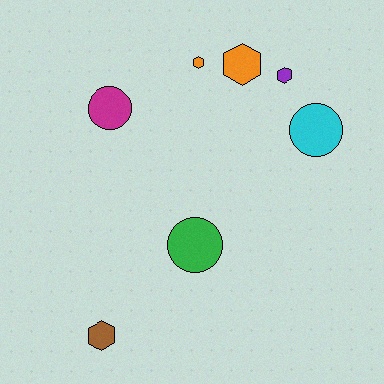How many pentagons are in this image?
There are no pentagons.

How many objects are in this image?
There are 7 objects.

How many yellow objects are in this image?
There are no yellow objects.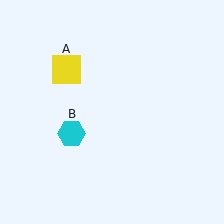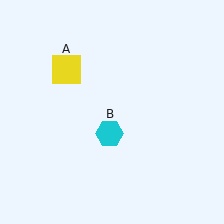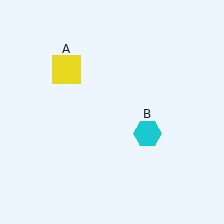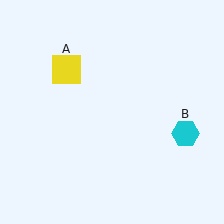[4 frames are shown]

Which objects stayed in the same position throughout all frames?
Yellow square (object A) remained stationary.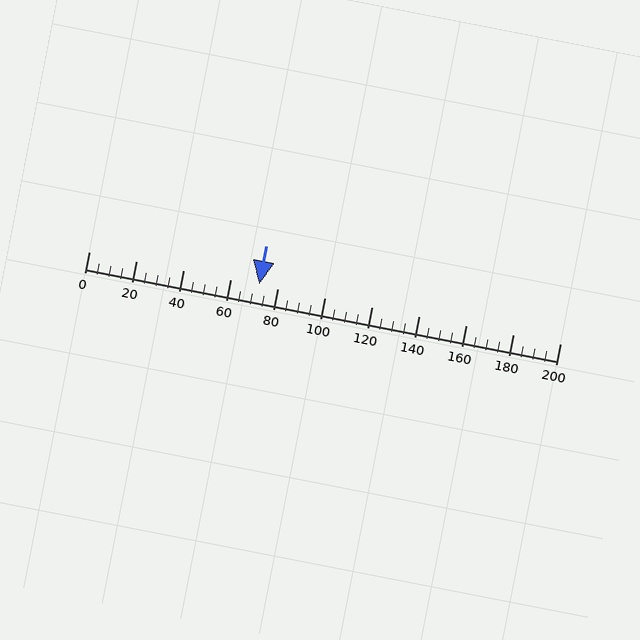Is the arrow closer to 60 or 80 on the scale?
The arrow is closer to 80.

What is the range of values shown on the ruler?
The ruler shows values from 0 to 200.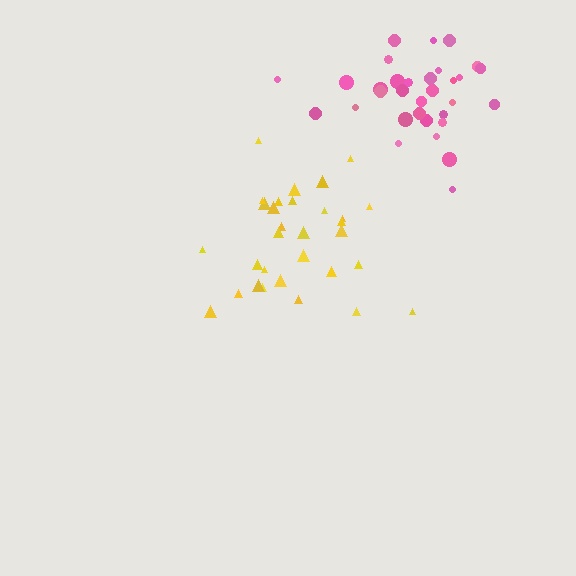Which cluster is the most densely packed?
Pink.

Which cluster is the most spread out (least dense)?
Yellow.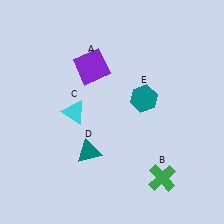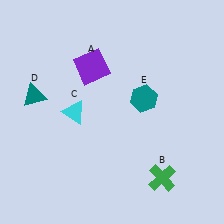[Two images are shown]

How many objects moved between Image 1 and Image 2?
1 object moved between the two images.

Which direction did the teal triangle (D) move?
The teal triangle (D) moved up.